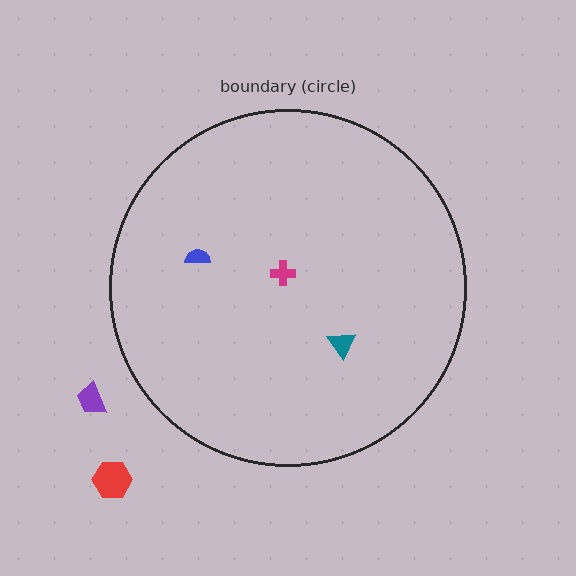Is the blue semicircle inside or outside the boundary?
Inside.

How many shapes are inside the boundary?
3 inside, 2 outside.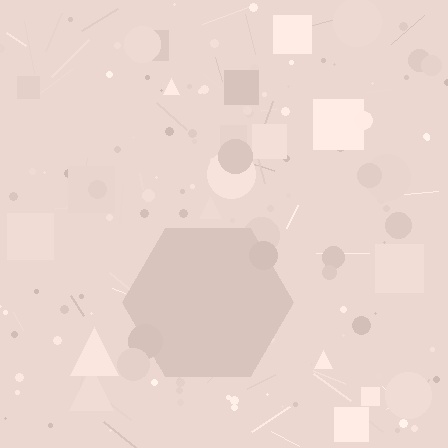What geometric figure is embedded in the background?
A hexagon is embedded in the background.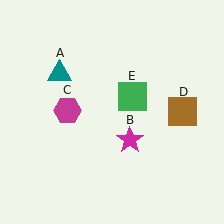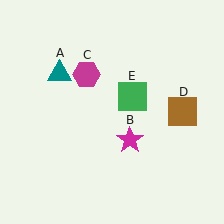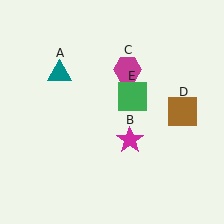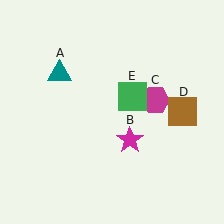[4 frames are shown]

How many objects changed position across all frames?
1 object changed position: magenta hexagon (object C).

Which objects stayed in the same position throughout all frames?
Teal triangle (object A) and magenta star (object B) and brown square (object D) and green square (object E) remained stationary.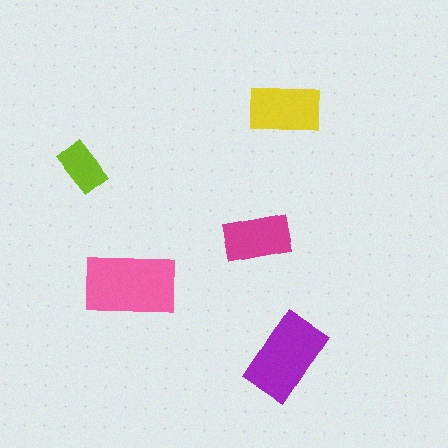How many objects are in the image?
There are 5 objects in the image.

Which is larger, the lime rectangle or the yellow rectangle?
The yellow one.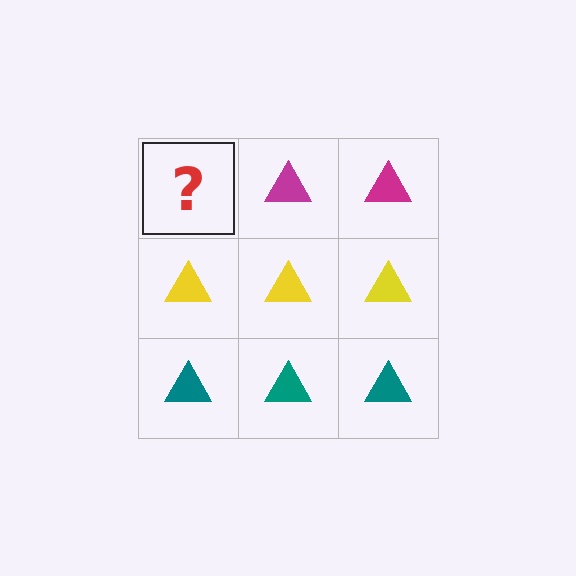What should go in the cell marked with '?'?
The missing cell should contain a magenta triangle.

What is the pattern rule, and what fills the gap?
The rule is that each row has a consistent color. The gap should be filled with a magenta triangle.